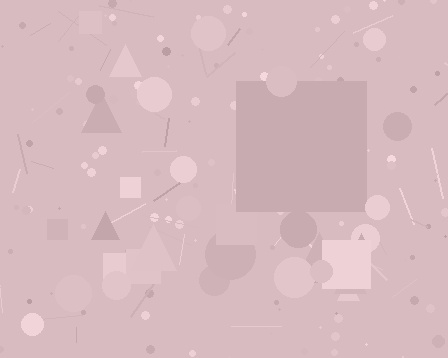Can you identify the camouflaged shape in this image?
The camouflaged shape is a square.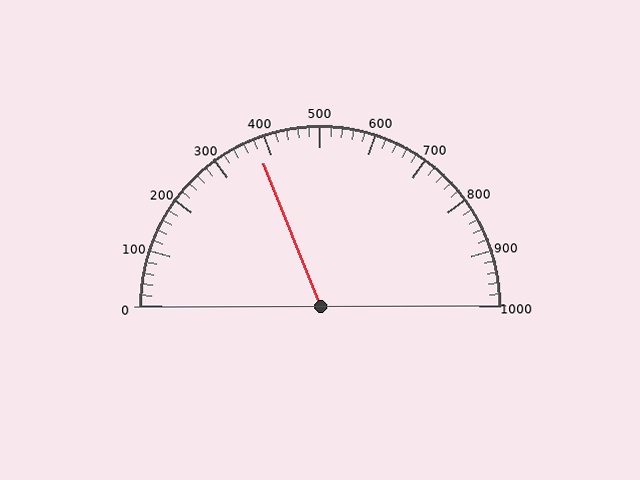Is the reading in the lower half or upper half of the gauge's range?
The reading is in the lower half of the range (0 to 1000).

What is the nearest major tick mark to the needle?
The nearest major tick mark is 400.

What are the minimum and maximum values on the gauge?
The gauge ranges from 0 to 1000.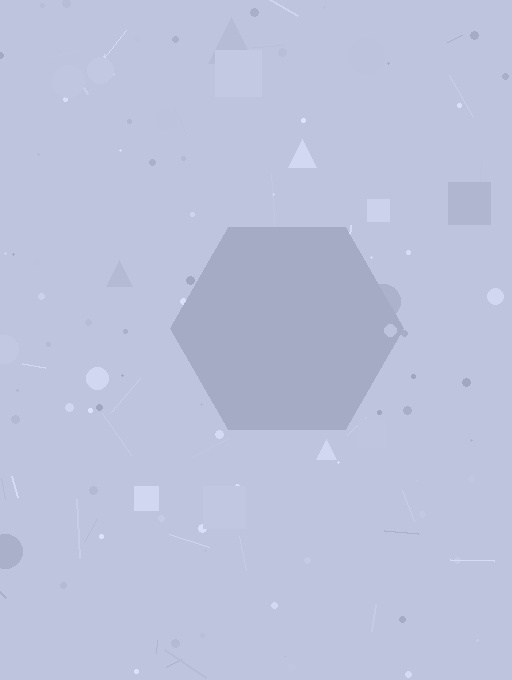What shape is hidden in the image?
A hexagon is hidden in the image.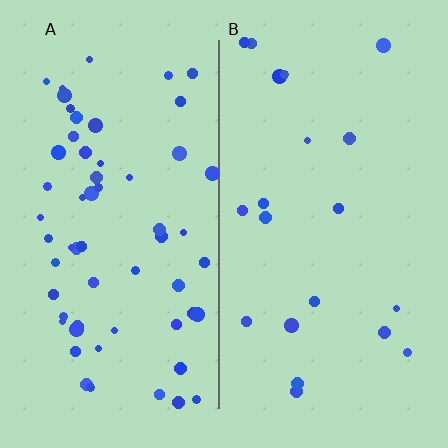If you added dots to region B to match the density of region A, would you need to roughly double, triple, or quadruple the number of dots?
Approximately triple.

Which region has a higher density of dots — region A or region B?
A (the left).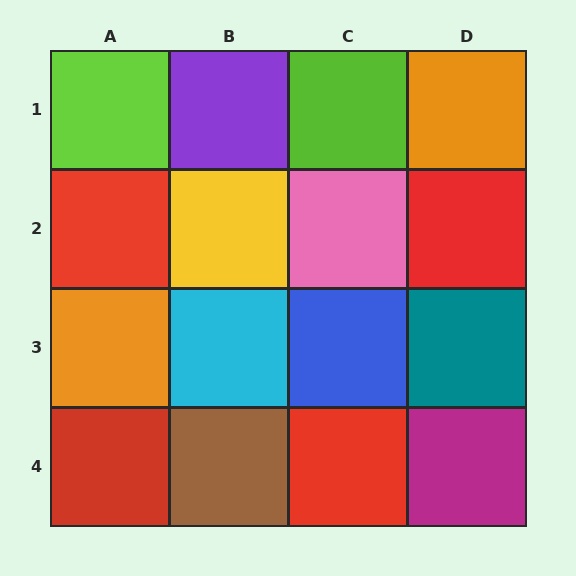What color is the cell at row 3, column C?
Blue.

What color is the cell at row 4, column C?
Red.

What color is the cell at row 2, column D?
Red.